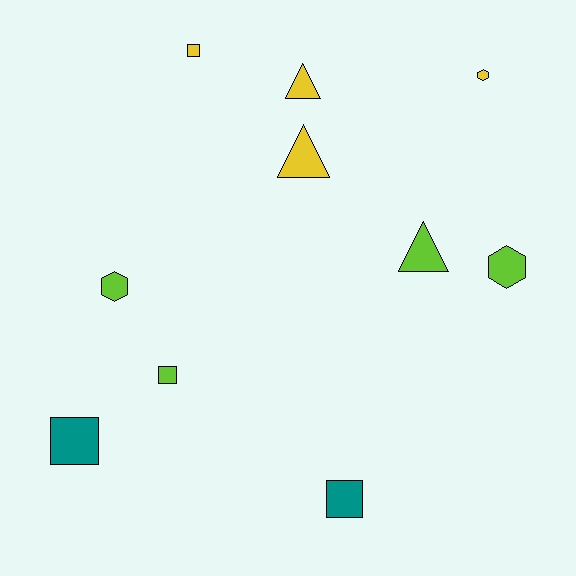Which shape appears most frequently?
Square, with 4 objects.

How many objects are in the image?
There are 10 objects.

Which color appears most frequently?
Yellow, with 4 objects.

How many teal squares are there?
There are 2 teal squares.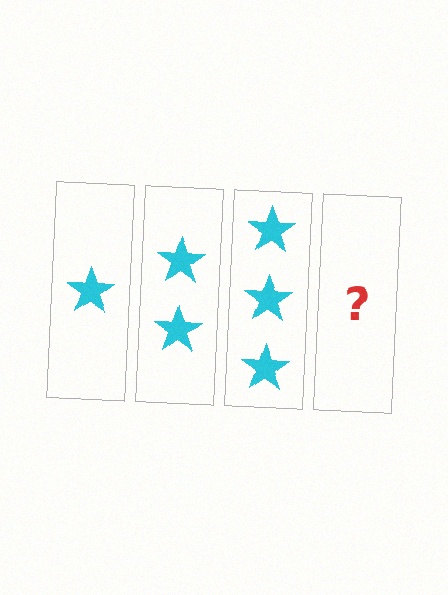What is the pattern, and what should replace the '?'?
The pattern is that each step adds one more star. The '?' should be 4 stars.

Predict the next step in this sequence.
The next step is 4 stars.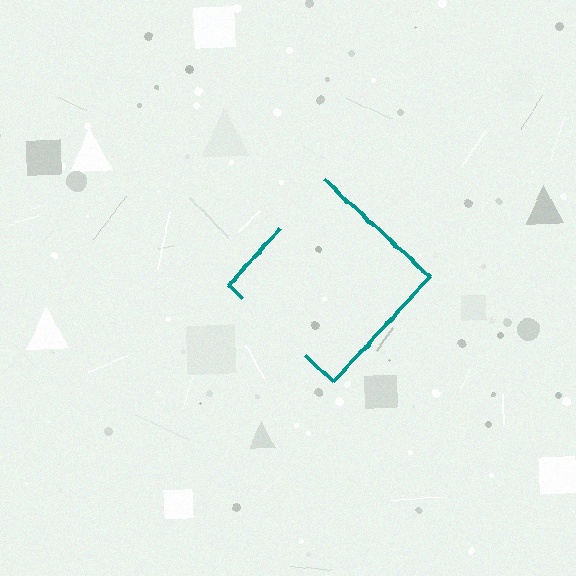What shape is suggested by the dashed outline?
The dashed outline suggests a diamond.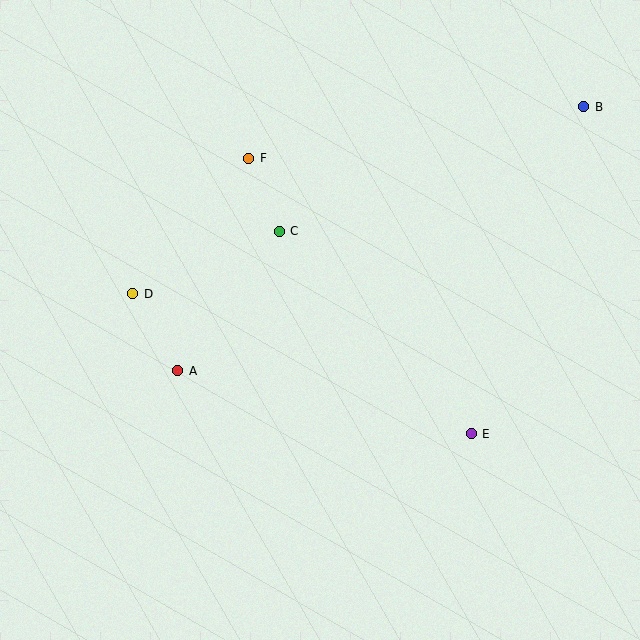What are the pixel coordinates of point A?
Point A is at (178, 371).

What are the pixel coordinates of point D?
Point D is at (133, 294).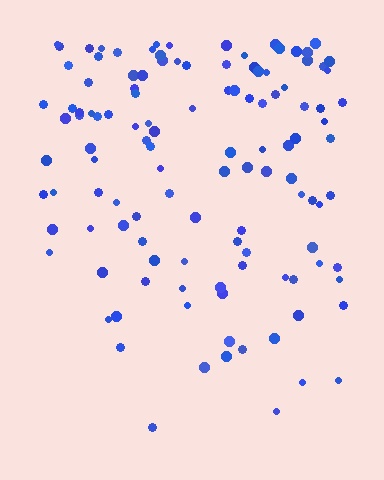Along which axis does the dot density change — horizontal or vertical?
Vertical.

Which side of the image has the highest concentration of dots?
The top.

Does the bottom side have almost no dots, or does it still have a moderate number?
Still a moderate number, just noticeably fewer than the top.